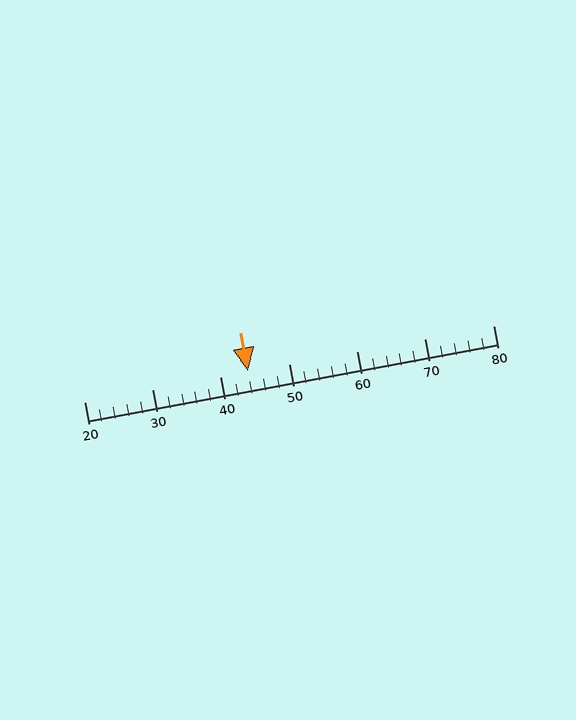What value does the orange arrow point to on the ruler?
The orange arrow points to approximately 44.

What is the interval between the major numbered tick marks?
The major tick marks are spaced 10 units apart.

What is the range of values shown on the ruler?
The ruler shows values from 20 to 80.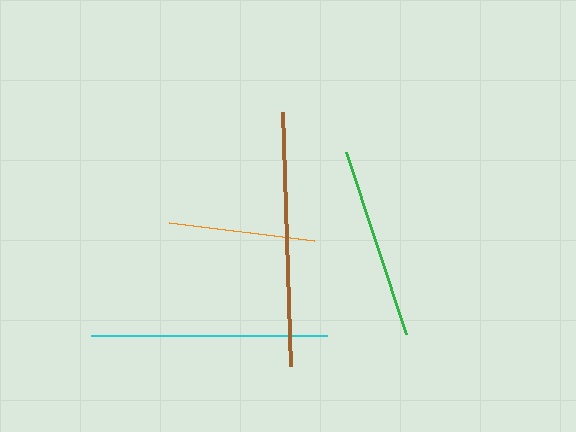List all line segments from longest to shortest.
From longest to shortest: brown, cyan, green, orange.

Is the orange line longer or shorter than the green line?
The green line is longer than the orange line.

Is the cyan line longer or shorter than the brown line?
The brown line is longer than the cyan line.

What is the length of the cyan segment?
The cyan segment is approximately 236 pixels long.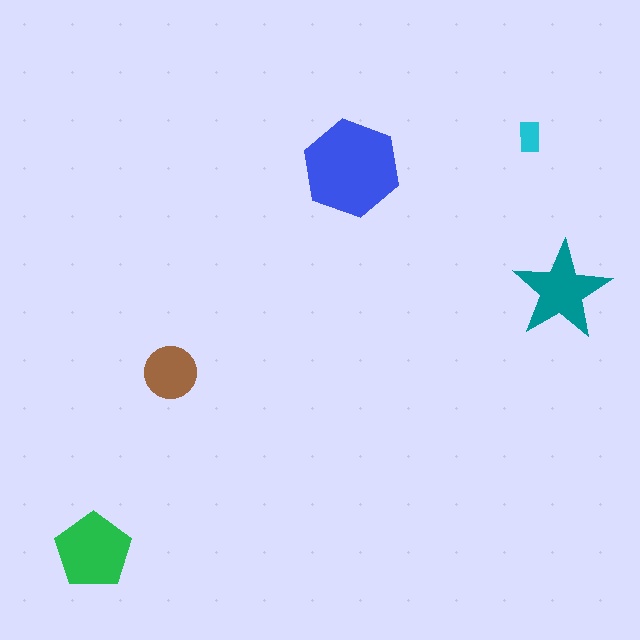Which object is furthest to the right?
The teal star is rightmost.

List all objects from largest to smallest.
The blue hexagon, the green pentagon, the teal star, the brown circle, the cyan rectangle.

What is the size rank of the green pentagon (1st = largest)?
2nd.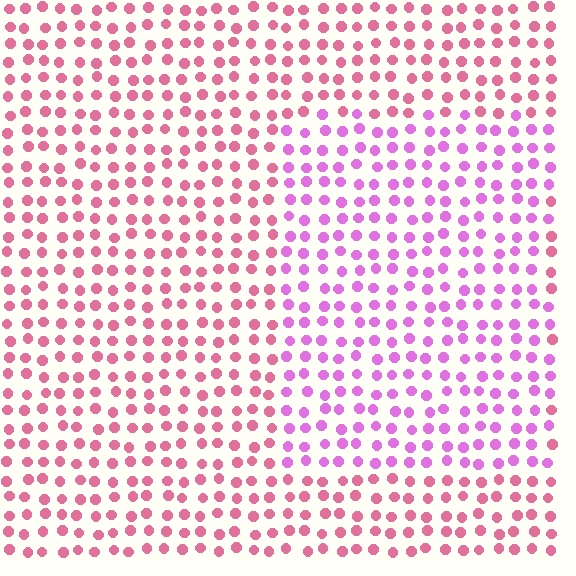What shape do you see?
I see a rectangle.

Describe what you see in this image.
The image is filled with small pink elements in a uniform arrangement. A rectangle-shaped region is visible where the elements are tinted to a slightly different hue, forming a subtle color boundary.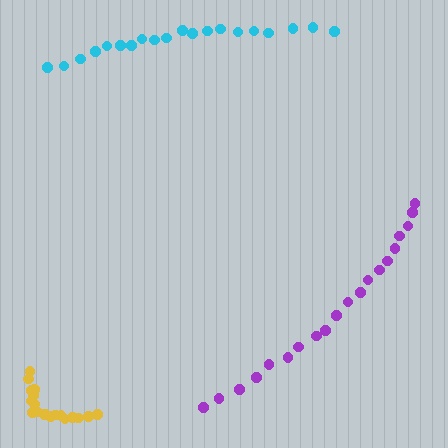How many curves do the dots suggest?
There are 3 distinct paths.